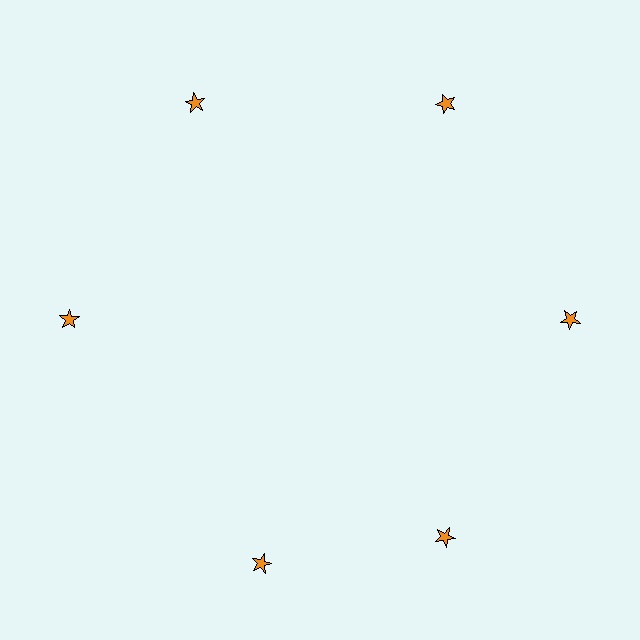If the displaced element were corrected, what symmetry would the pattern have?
It would have 6-fold rotational symmetry — the pattern would map onto itself every 60 degrees.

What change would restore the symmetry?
The symmetry would be restored by rotating it back into even spacing with its neighbors so that all 6 stars sit at equal angles and equal distance from the center.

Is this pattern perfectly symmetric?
No. The 6 orange stars are arranged in a ring, but one element near the 7 o'clock position is rotated out of alignment along the ring, breaking the 6-fold rotational symmetry.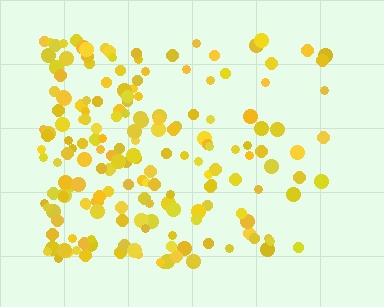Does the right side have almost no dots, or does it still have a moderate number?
Still a moderate number, just noticeably fewer than the left.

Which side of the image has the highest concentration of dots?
The left.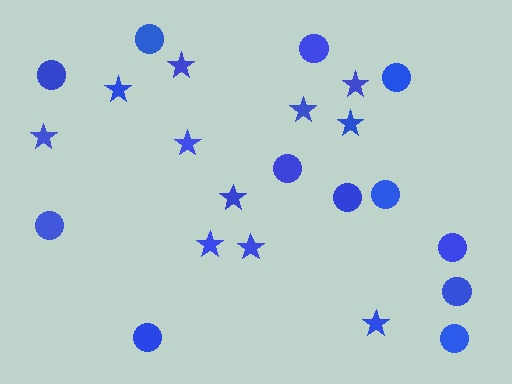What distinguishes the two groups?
There are 2 groups: one group of circles (12) and one group of stars (11).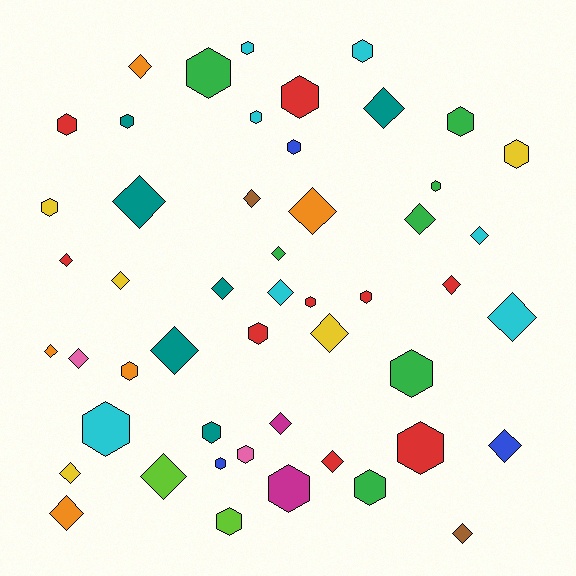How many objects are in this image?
There are 50 objects.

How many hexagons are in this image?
There are 25 hexagons.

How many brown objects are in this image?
There are 2 brown objects.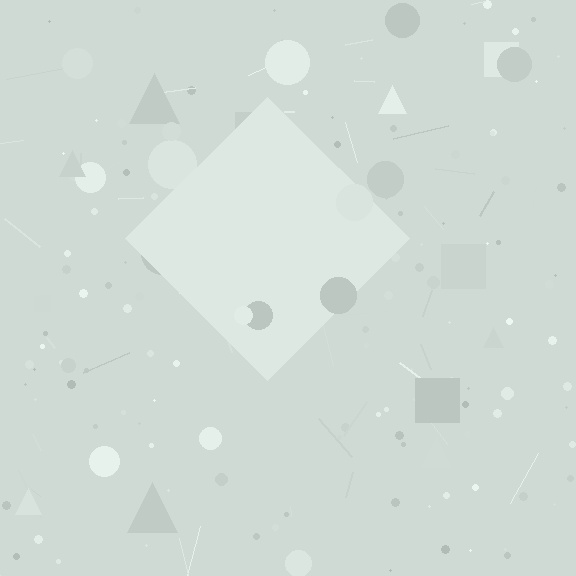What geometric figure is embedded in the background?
A diamond is embedded in the background.